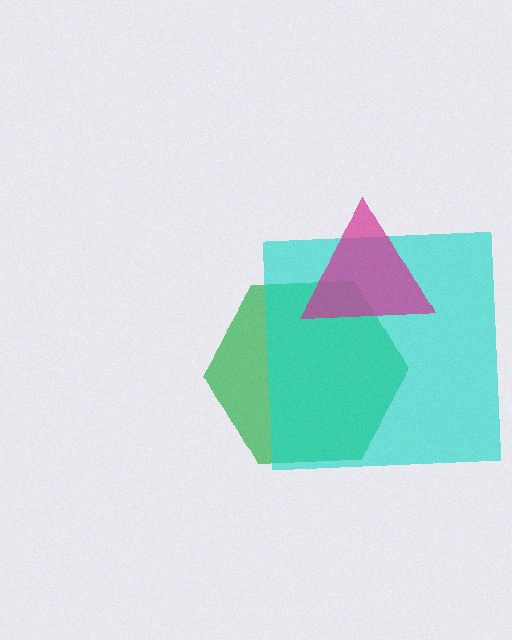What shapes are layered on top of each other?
The layered shapes are: a green hexagon, a cyan square, a magenta triangle.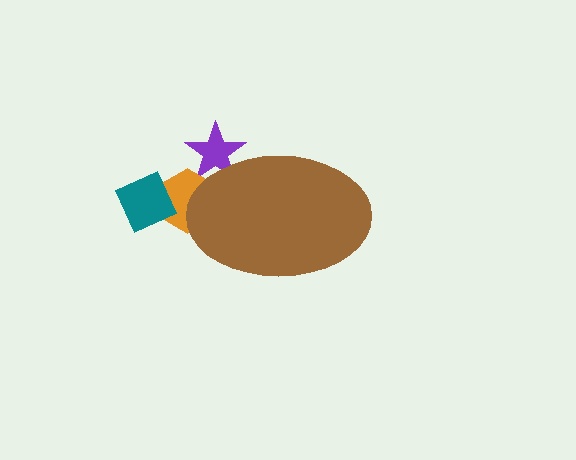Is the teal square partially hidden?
No, the teal square is fully visible.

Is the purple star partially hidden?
Yes, the purple star is partially hidden behind the brown ellipse.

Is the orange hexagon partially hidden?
Yes, the orange hexagon is partially hidden behind the brown ellipse.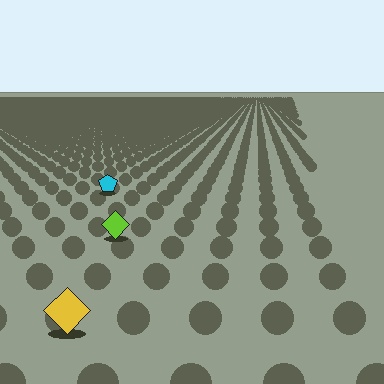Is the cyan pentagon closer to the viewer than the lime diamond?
No. The lime diamond is closer — you can tell from the texture gradient: the ground texture is coarser near it.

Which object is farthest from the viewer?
The cyan pentagon is farthest from the viewer. It appears smaller and the ground texture around it is denser.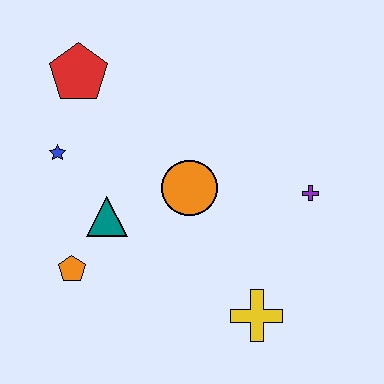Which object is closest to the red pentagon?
The blue star is closest to the red pentagon.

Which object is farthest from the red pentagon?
The yellow cross is farthest from the red pentagon.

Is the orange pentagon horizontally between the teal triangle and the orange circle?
No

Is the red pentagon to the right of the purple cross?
No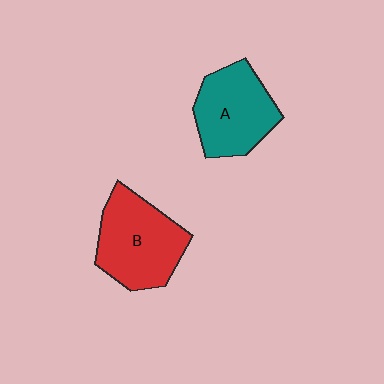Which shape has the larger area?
Shape B (red).